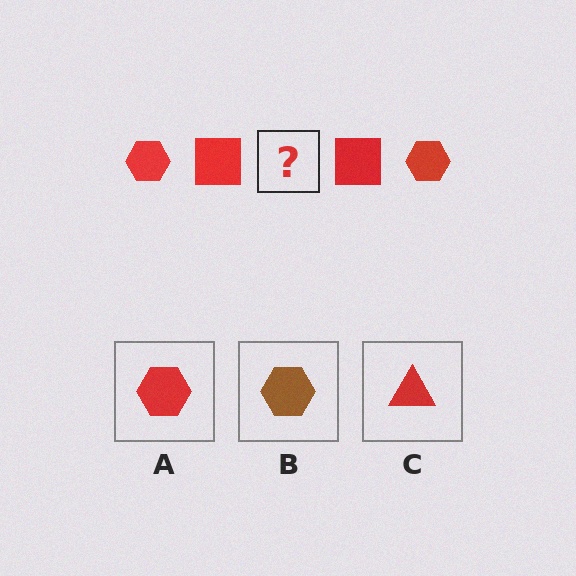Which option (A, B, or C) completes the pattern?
A.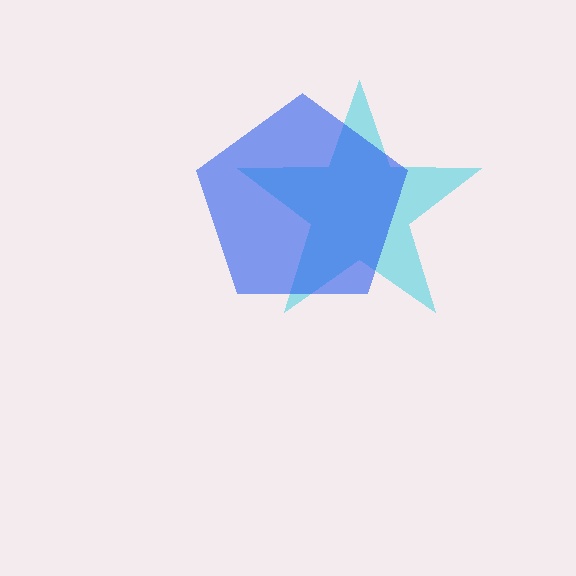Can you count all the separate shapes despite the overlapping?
Yes, there are 2 separate shapes.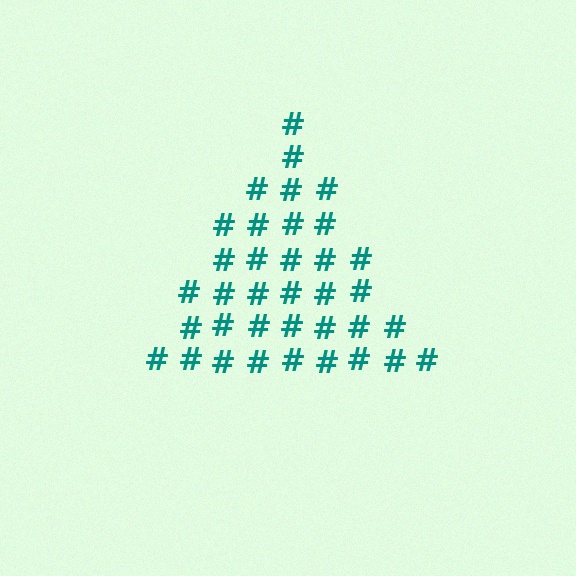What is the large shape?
The large shape is a triangle.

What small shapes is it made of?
It is made of small hash symbols.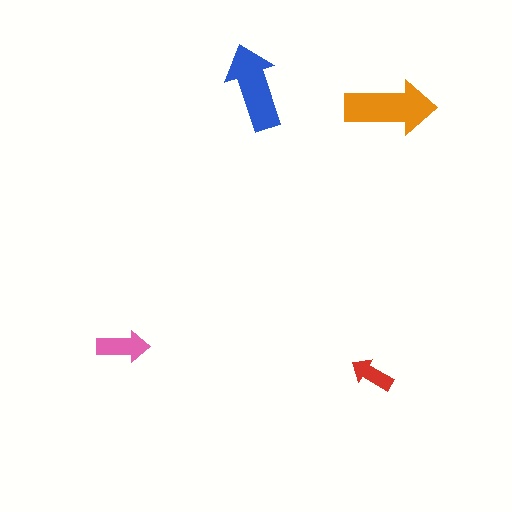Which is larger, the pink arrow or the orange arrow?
The orange one.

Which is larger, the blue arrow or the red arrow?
The blue one.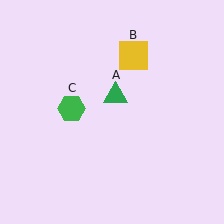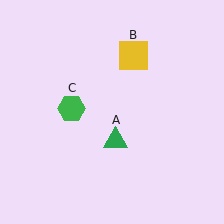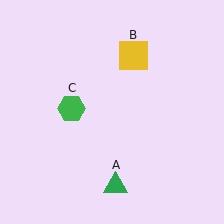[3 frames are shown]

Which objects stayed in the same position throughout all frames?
Yellow square (object B) and green hexagon (object C) remained stationary.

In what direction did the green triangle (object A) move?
The green triangle (object A) moved down.